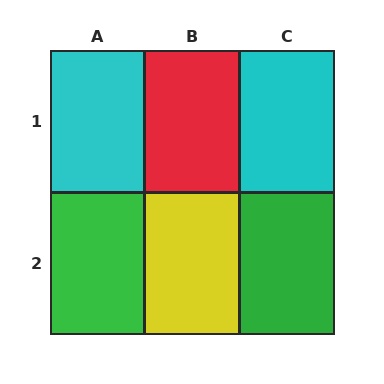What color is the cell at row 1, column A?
Cyan.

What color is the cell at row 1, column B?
Red.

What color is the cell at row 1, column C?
Cyan.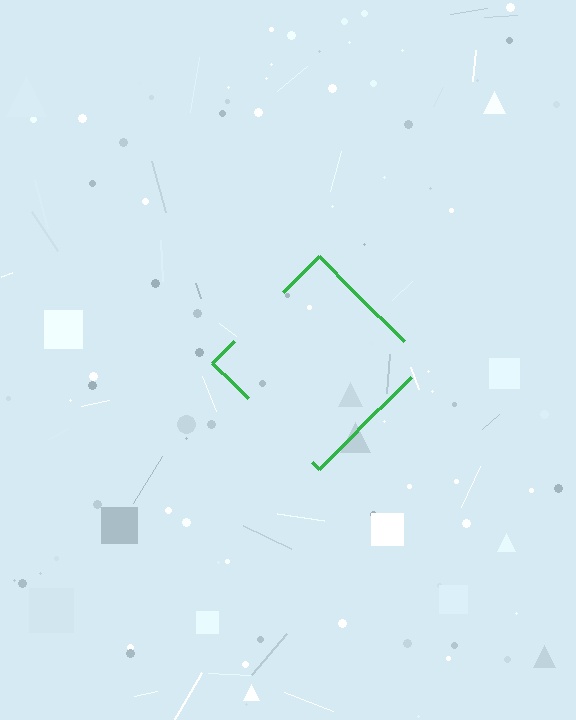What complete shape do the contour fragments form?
The contour fragments form a diamond.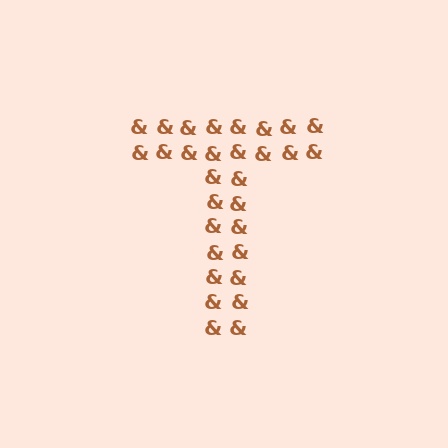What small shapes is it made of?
It is made of small ampersands.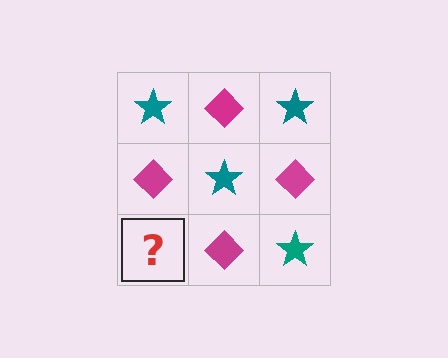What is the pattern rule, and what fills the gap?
The rule is that it alternates teal star and magenta diamond in a checkerboard pattern. The gap should be filled with a teal star.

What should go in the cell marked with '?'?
The missing cell should contain a teal star.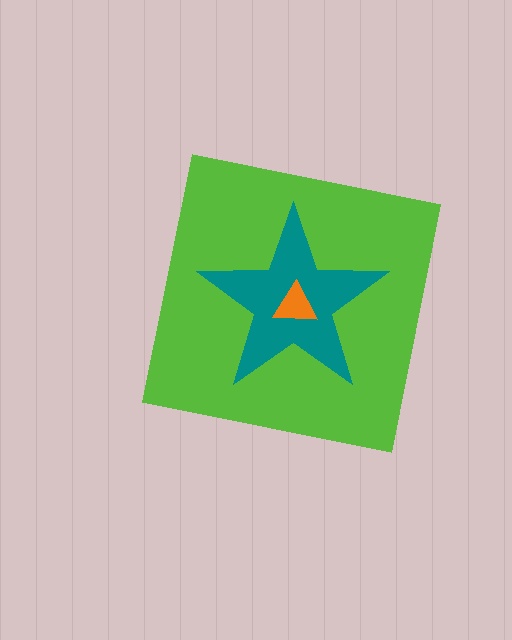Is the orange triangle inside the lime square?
Yes.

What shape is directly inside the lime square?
The teal star.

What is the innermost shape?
The orange triangle.